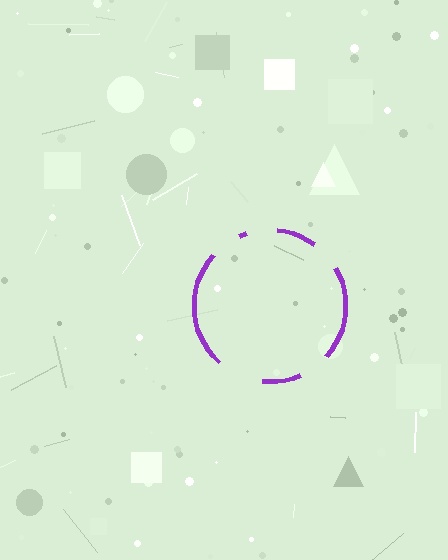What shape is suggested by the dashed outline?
The dashed outline suggests a circle.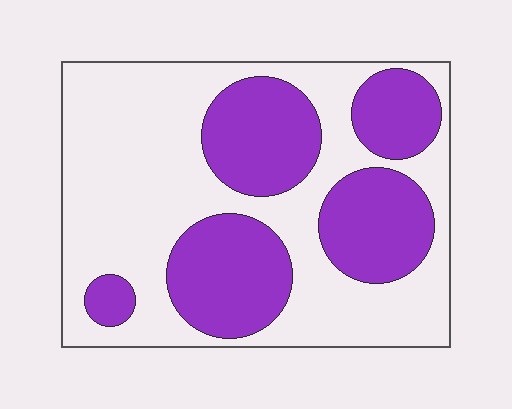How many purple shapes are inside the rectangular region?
5.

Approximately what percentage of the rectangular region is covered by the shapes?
Approximately 40%.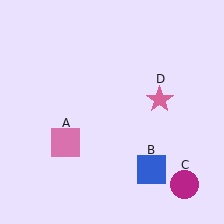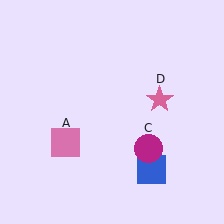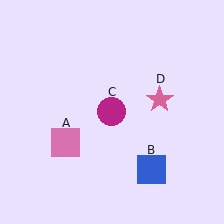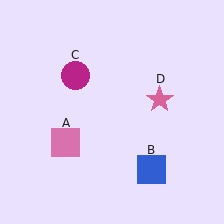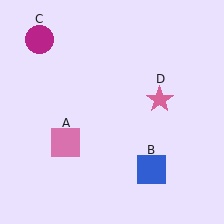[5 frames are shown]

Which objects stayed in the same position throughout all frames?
Pink square (object A) and blue square (object B) and pink star (object D) remained stationary.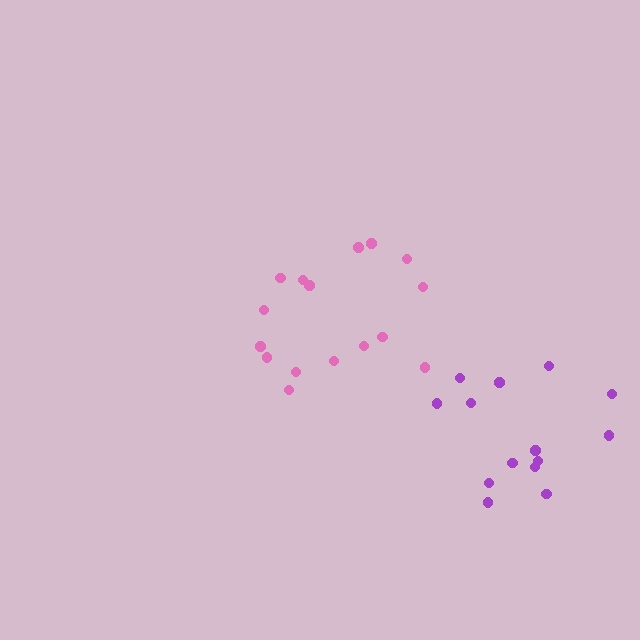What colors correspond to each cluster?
The clusters are colored: pink, purple.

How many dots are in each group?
Group 1: 16 dots, Group 2: 14 dots (30 total).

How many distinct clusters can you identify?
There are 2 distinct clusters.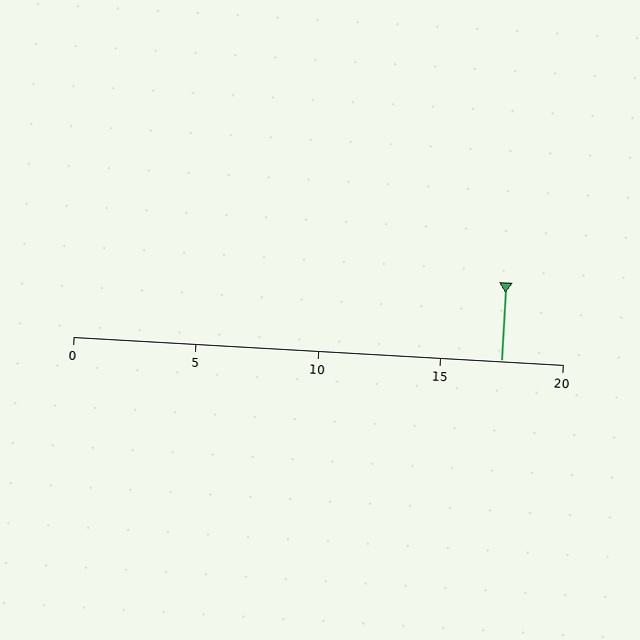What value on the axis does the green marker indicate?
The marker indicates approximately 17.5.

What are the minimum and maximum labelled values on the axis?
The axis runs from 0 to 20.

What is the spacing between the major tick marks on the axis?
The major ticks are spaced 5 apart.